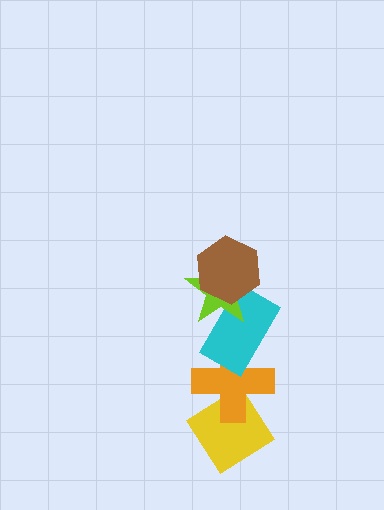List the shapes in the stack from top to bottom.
From top to bottom: the brown hexagon, the lime star, the cyan rectangle, the orange cross, the yellow diamond.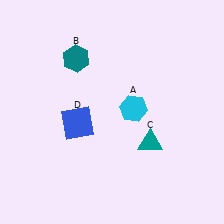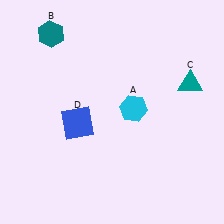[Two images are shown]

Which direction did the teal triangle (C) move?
The teal triangle (C) moved up.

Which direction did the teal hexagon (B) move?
The teal hexagon (B) moved left.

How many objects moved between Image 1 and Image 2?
2 objects moved between the two images.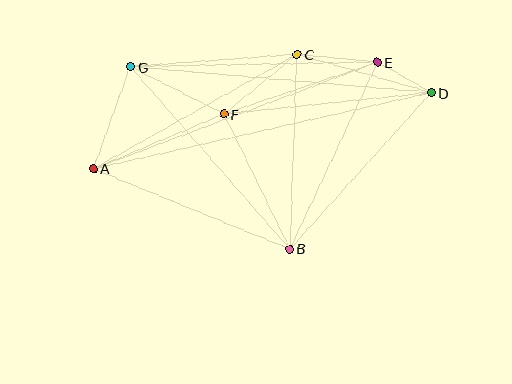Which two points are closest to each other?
Points D and E are closest to each other.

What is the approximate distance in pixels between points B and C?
The distance between B and C is approximately 195 pixels.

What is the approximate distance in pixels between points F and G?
The distance between F and G is approximately 104 pixels.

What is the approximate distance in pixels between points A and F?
The distance between A and F is approximately 142 pixels.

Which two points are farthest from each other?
Points A and D are farthest from each other.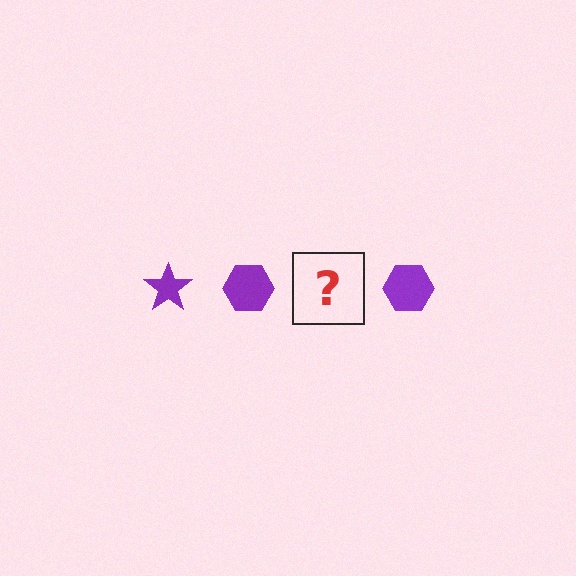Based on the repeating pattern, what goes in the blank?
The blank should be a purple star.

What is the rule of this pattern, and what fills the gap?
The rule is that the pattern cycles through star, hexagon shapes in purple. The gap should be filled with a purple star.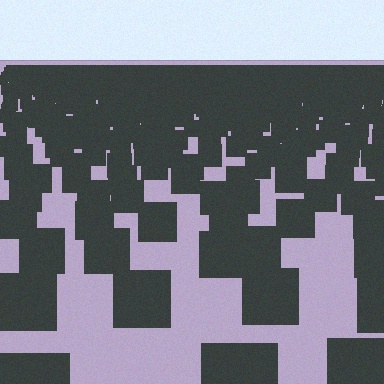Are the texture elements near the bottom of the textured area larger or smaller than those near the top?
Larger. Near the bottom, elements are closer to the viewer and appear at a bigger on-screen size.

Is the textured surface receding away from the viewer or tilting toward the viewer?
The surface is receding away from the viewer. Texture elements get smaller and denser toward the top.